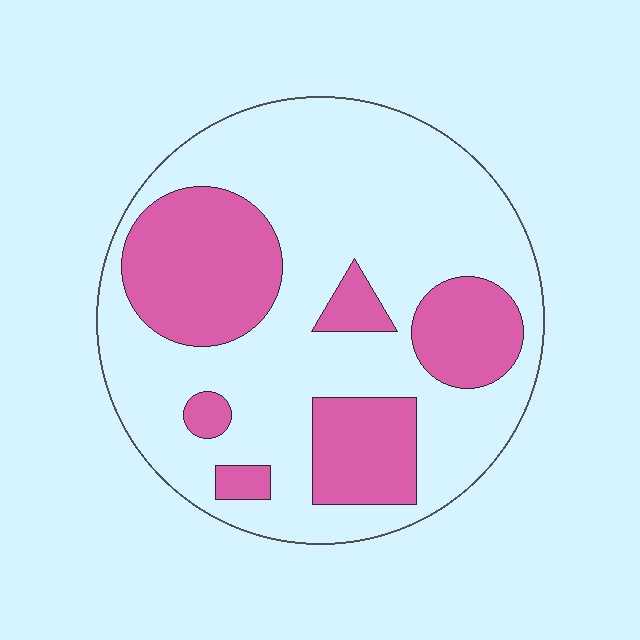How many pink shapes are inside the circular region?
6.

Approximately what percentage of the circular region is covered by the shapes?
Approximately 30%.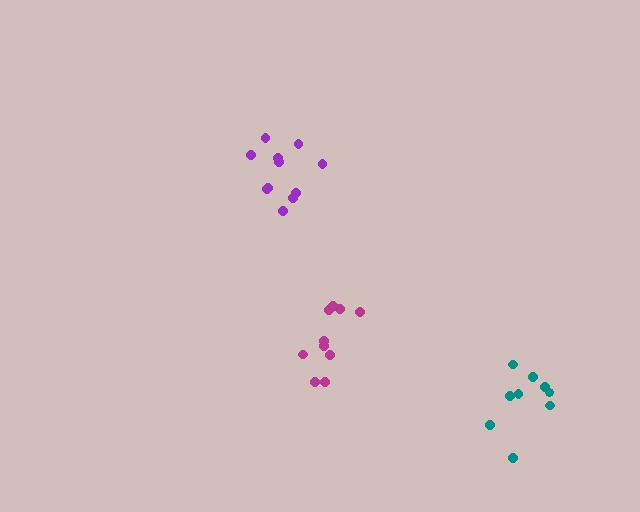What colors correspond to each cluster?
The clusters are colored: magenta, teal, purple.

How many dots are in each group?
Group 1: 10 dots, Group 2: 9 dots, Group 3: 11 dots (30 total).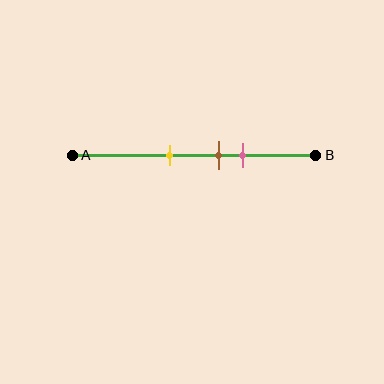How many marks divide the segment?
There are 3 marks dividing the segment.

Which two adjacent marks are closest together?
The brown and pink marks are the closest adjacent pair.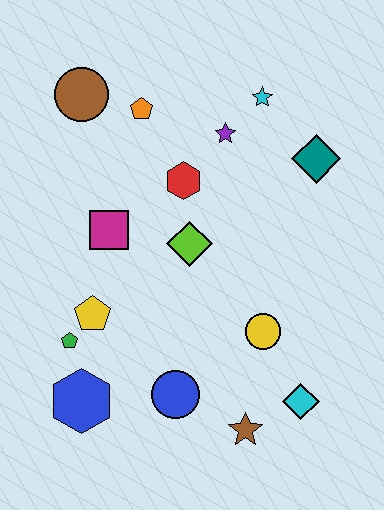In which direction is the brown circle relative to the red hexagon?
The brown circle is to the left of the red hexagon.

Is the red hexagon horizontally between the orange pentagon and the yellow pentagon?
No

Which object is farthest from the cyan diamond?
The brown circle is farthest from the cyan diamond.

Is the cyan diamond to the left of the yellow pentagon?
No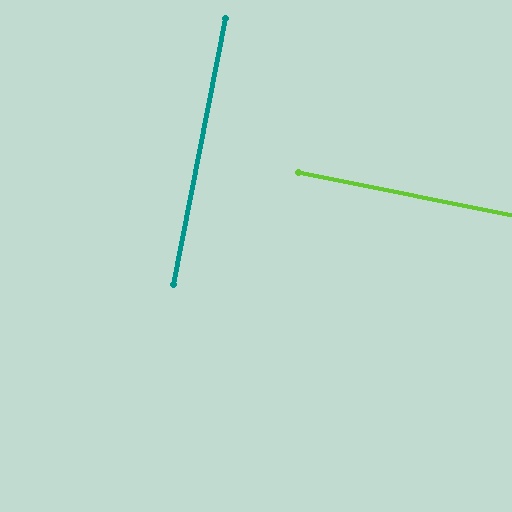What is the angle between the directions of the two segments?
Approximately 90 degrees.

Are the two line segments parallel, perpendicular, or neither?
Perpendicular — they meet at approximately 90°.